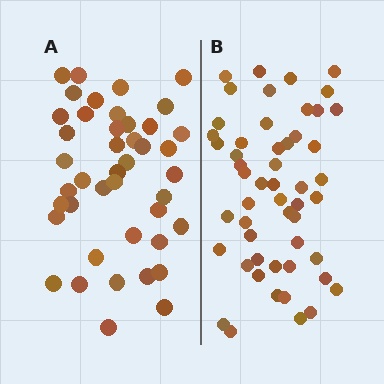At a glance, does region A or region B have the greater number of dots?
Region B (the right region) has more dots.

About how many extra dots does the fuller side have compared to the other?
Region B has roughly 8 or so more dots than region A.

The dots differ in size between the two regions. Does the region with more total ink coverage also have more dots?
No. Region A has more total ink coverage because its dots are larger, but region B actually contains more individual dots. Total area can be misleading — the number of items is what matters here.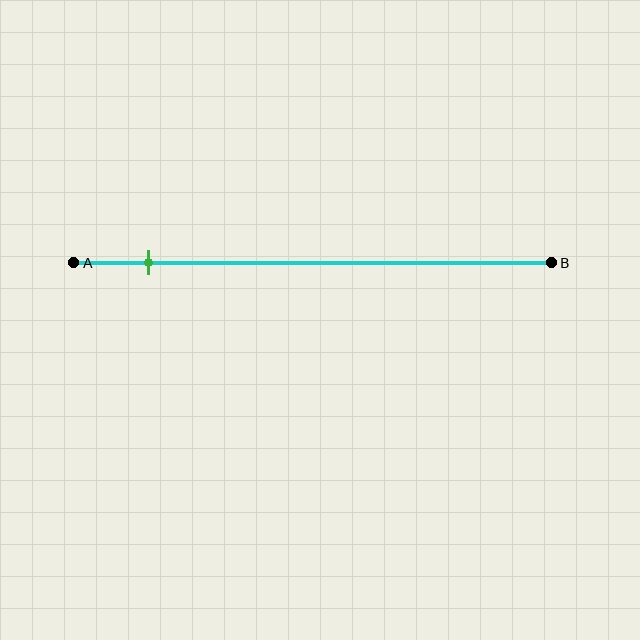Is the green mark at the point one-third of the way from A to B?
No, the mark is at about 15% from A, not at the 33% one-third point.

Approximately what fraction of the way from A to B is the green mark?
The green mark is approximately 15% of the way from A to B.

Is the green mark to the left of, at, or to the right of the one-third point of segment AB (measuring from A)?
The green mark is to the left of the one-third point of segment AB.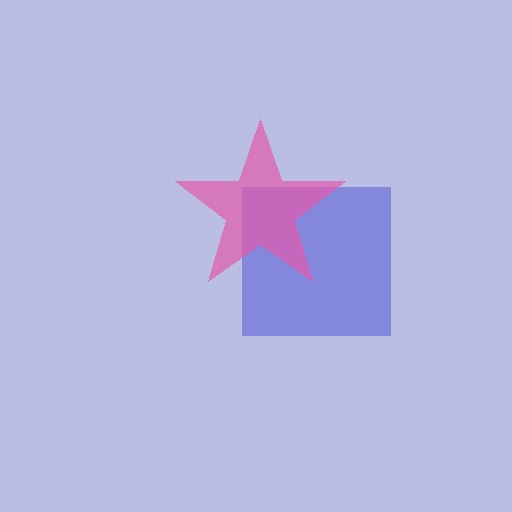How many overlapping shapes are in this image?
There are 2 overlapping shapes in the image.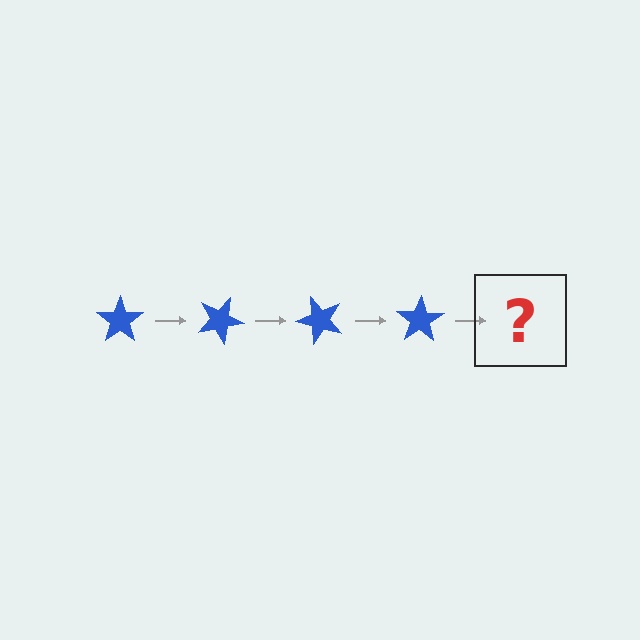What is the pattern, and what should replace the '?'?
The pattern is that the star rotates 25 degrees each step. The '?' should be a blue star rotated 100 degrees.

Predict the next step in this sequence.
The next step is a blue star rotated 100 degrees.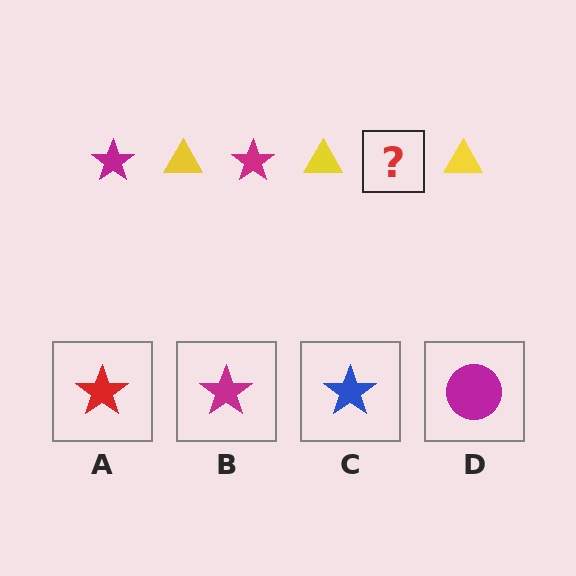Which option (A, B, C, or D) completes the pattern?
B.